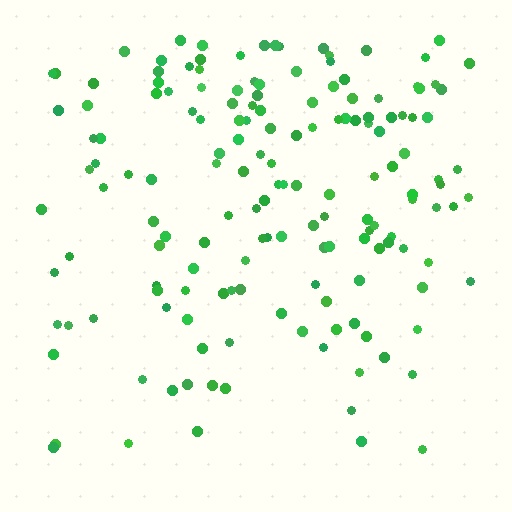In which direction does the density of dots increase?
From bottom to top, with the top side densest.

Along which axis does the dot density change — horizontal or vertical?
Vertical.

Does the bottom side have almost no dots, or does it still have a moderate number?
Still a moderate number, just noticeably fewer than the top.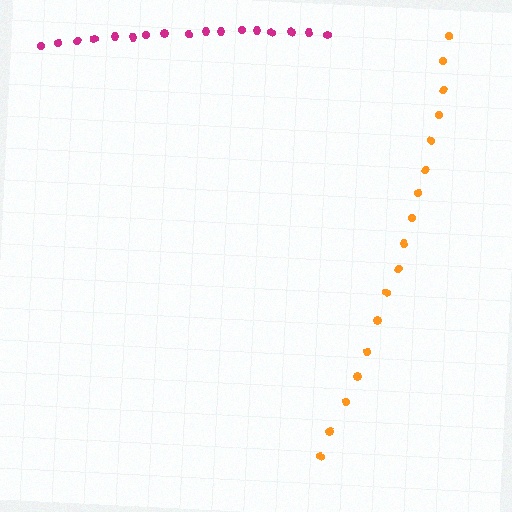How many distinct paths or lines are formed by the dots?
There are 2 distinct paths.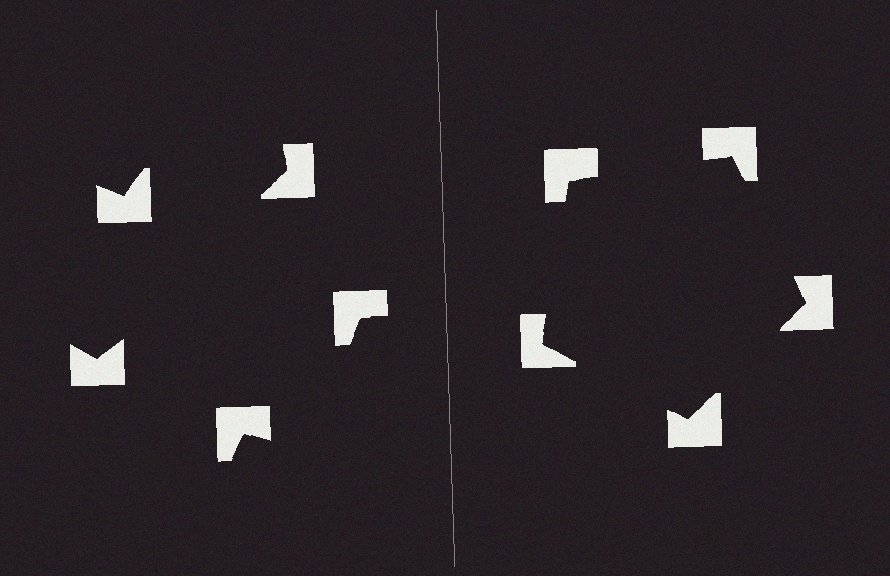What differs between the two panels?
The notched squares are positioned identically on both sides; only the wedge orientations differ. On the right they align to a pentagon; on the left they are misaligned.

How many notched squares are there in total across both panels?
10 — 5 on each side.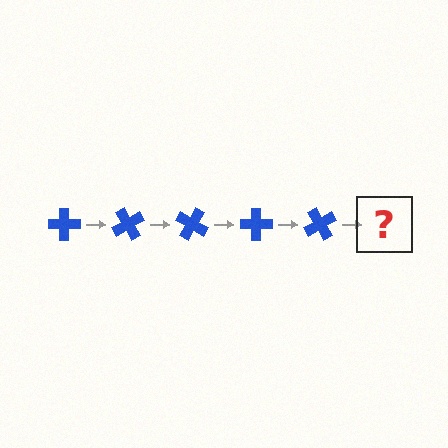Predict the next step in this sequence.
The next step is a blue cross rotated 300 degrees.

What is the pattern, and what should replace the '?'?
The pattern is that the cross rotates 60 degrees each step. The '?' should be a blue cross rotated 300 degrees.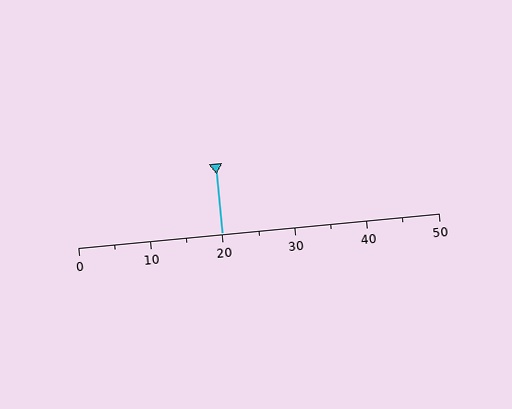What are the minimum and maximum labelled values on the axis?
The axis runs from 0 to 50.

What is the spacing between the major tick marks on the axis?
The major ticks are spaced 10 apart.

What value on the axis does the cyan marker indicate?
The marker indicates approximately 20.